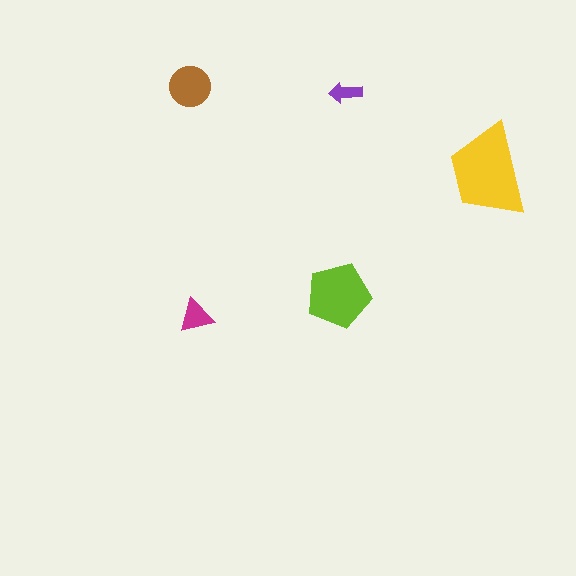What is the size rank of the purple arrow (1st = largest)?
5th.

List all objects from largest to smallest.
The yellow trapezoid, the lime pentagon, the brown circle, the magenta triangle, the purple arrow.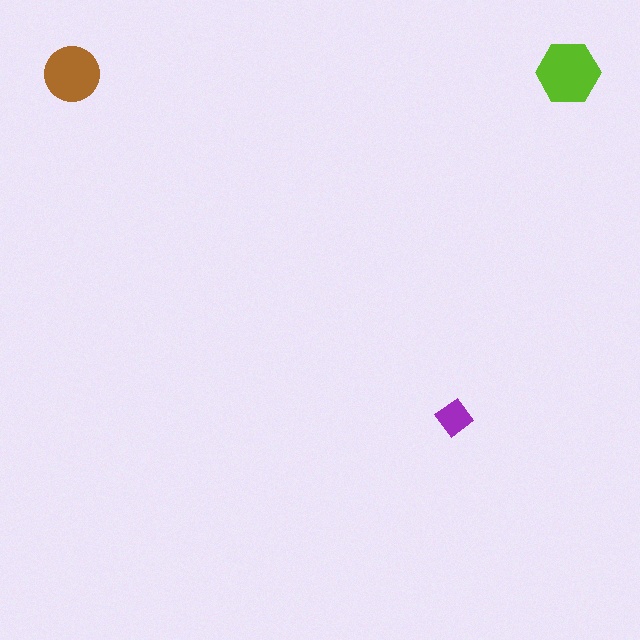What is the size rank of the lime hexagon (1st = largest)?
1st.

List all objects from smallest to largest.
The purple diamond, the brown circle, the lime hexagon.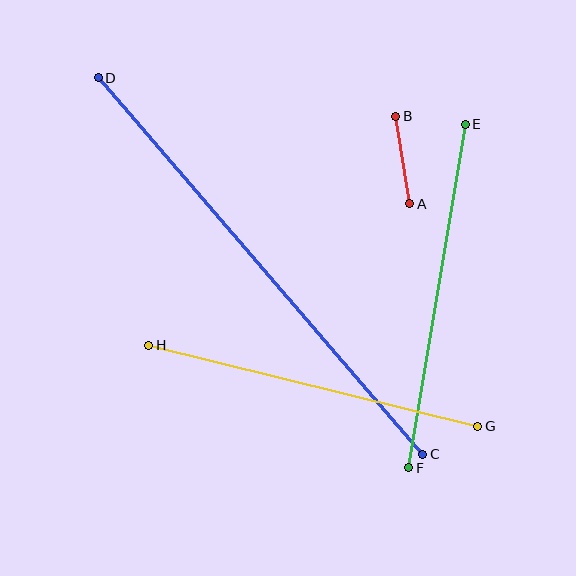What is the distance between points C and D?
The distance is approximately 497 pixels.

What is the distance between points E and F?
The distance is approximately 348 pixels.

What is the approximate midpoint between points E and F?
The midpoint is at approximately (437, 296) pixels.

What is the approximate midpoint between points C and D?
The midpoint is at approximately (261, 266) pixels.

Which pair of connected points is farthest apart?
Points C and D are farthest apart.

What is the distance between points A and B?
The distance is approximately 89 pixels.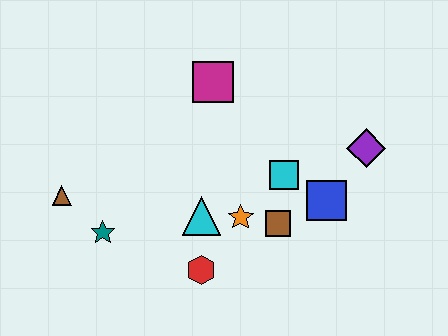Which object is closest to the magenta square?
The cyan square is closest to the magenta square.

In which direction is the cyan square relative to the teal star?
The cyan square is to the right of the teal star.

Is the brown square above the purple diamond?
No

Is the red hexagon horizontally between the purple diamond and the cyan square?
No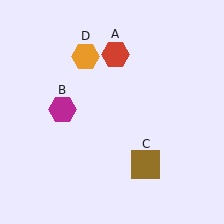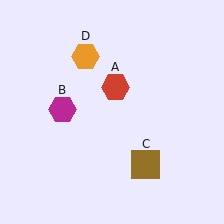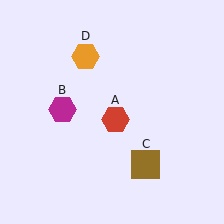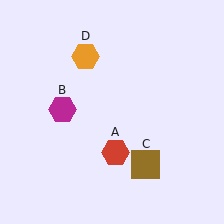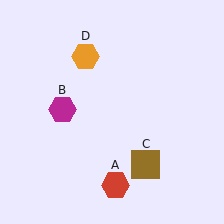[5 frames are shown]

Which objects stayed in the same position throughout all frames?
Magenta hexagon (object B) and brown square (object C) and orange hexagon (object D) remained stationary.